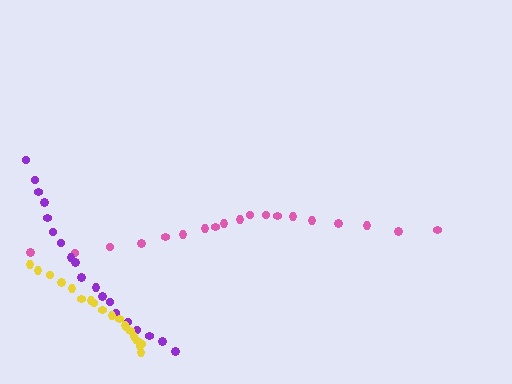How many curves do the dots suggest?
There are 3 distinct paths.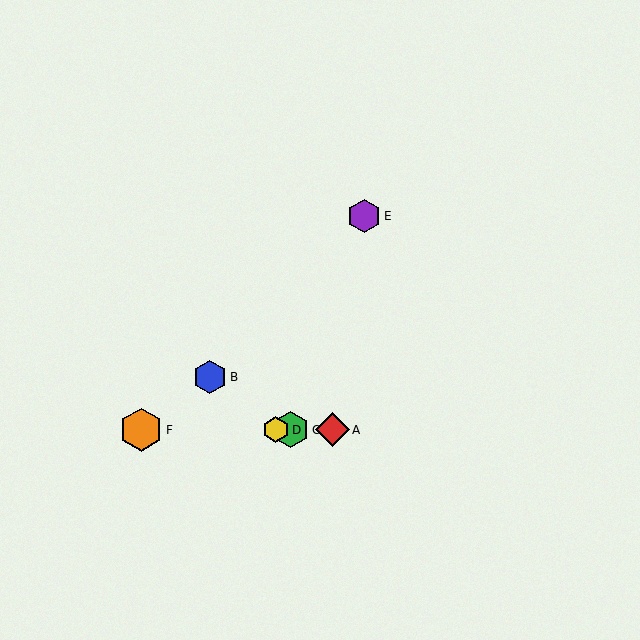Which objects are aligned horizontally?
Objects A, C, D, F are aligned horizontally.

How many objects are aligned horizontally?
4 objects (A, C, D, F) are aligned horizontally.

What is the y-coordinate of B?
Object B is at y≈377.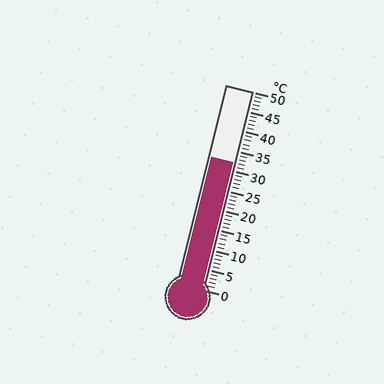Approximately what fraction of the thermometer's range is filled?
The thermometer is filled to approximately 65% of its range.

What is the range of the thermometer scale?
The thermometer scale ranges from 0°C to 50°C.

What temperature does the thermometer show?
The thermometer shows approximately 32°C.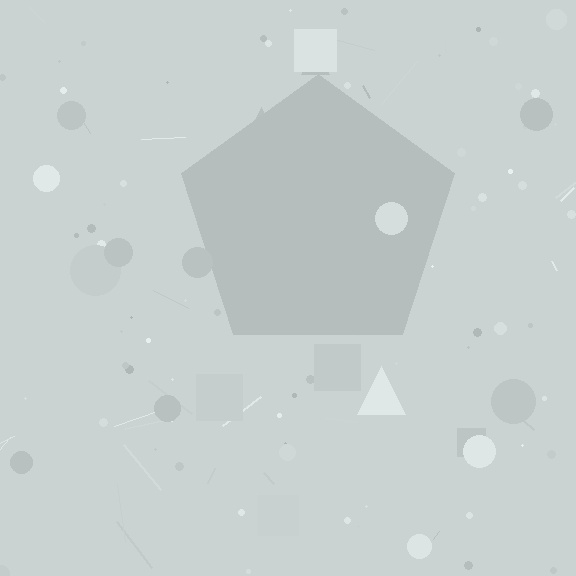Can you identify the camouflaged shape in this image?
The camouflaged shape is a pentagon.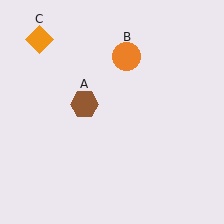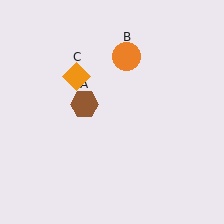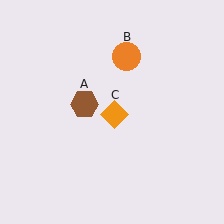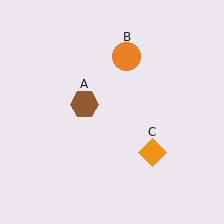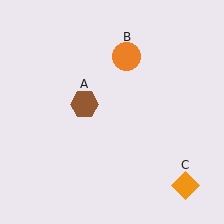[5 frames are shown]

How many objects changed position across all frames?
1 object changed position: orange diamond (object C).